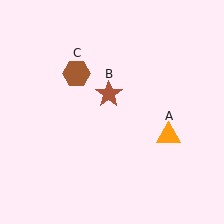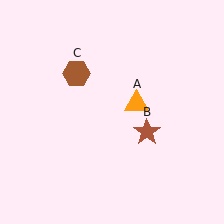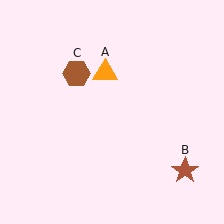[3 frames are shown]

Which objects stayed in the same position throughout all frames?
Brown hexagon (object C) remained stationary.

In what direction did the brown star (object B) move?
The brown star (object B) moved down and to the right.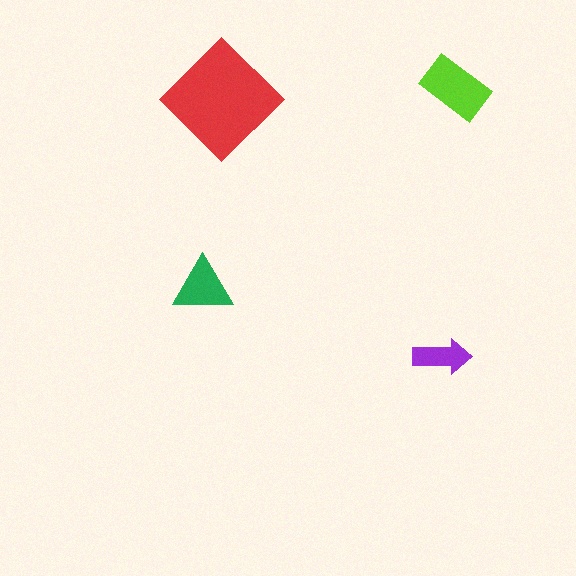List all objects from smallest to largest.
The purple arrow, the green triangle, the lime rectangle, the red diamond.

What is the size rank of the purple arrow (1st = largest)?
4th.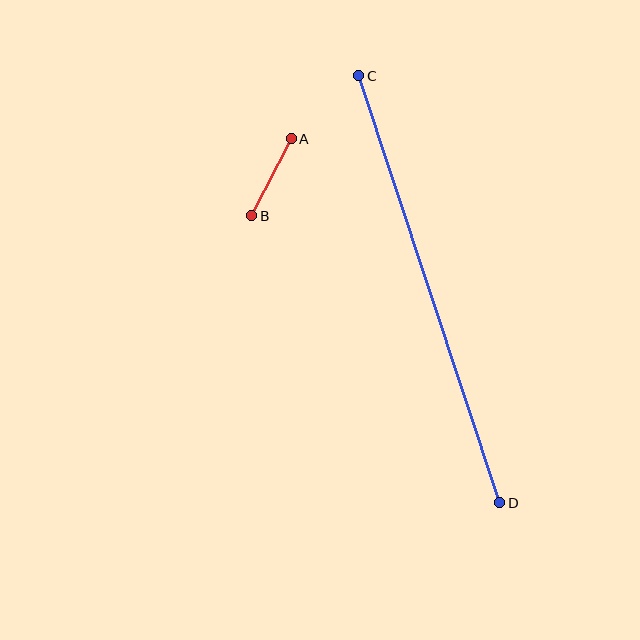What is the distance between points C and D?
The distance is approximately 450 pixels.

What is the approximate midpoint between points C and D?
The midpoint is at approximately (429, 289) pixels.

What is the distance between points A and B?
The distance is approximately 86 pixels.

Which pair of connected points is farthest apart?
Points C and D are farthest apart.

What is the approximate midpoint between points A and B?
The midpoint is at approximately (272, 177) pixels.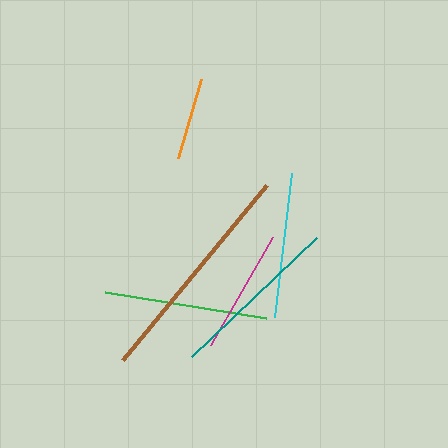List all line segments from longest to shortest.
From longest to shortest: brown, teal, green, cyan, magenta, orange.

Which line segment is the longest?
The brown line is the longest at approximately 226 pixels.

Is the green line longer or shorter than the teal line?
The teal line is longer than the green line.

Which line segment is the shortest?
The orange line is the shortest at approximately 83 pixels.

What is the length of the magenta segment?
The magenta segment is approximately 124 pixels long.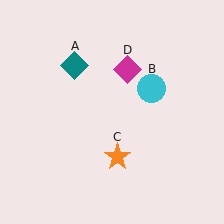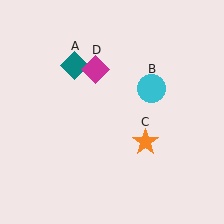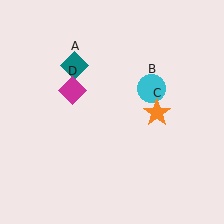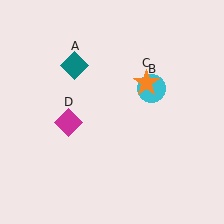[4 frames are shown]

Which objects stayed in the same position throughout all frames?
Teal diamond (object A) and cyan circle (object B) remained stationary.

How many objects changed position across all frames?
2 objects changed position: orange star (object C), magenta diamond (object D).